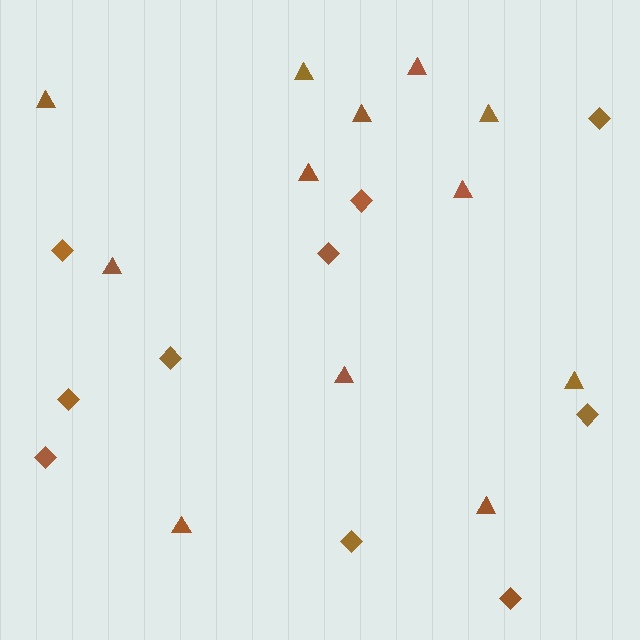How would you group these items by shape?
There are 2 groups: one group of triangles (12) and one group of diamonds (10).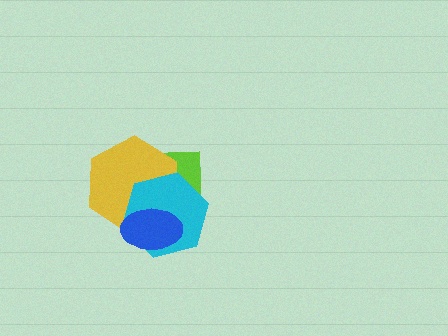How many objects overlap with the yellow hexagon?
3 objects overlap with the yellow hexagon.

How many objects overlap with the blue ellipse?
3 objects overlap with the blue ellipse.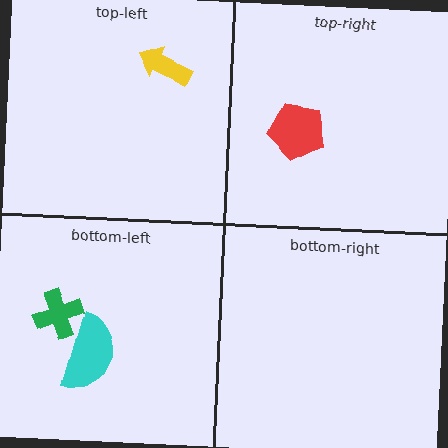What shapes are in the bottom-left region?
The green cross, the cyan semicircle.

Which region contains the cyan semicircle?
The bottom-left region.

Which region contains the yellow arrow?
The top-left region.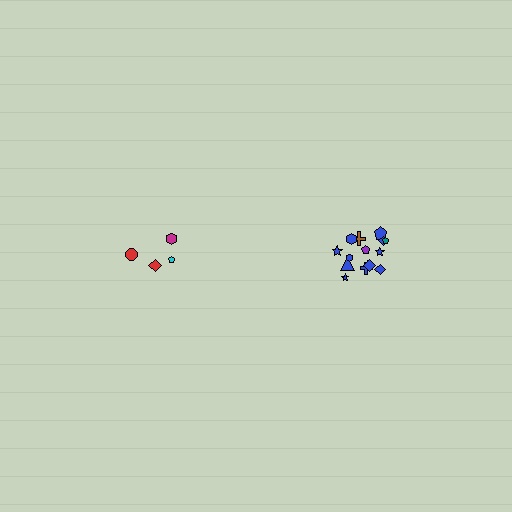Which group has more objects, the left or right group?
The right group.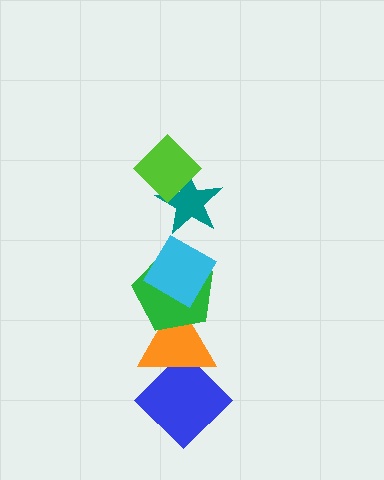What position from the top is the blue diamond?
The blue diamond is 6th from the top.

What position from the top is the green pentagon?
The green pentagon is 4th from the top.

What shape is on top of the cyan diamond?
The teal star is on top of the cyan diamond.